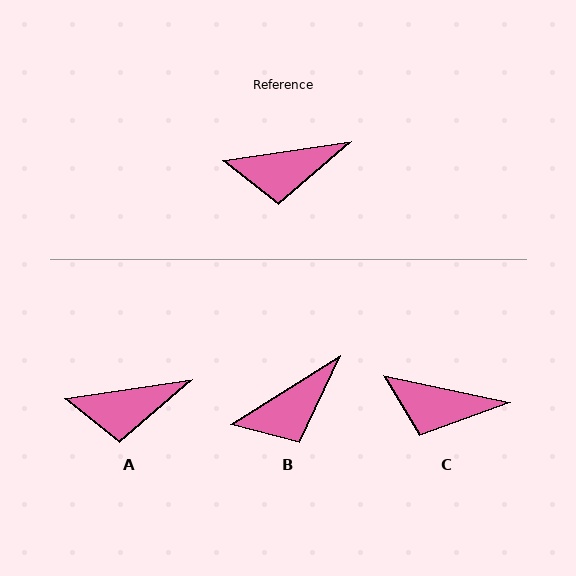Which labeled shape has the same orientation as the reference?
A.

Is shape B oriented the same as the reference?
No, it is off by about 24 degrees.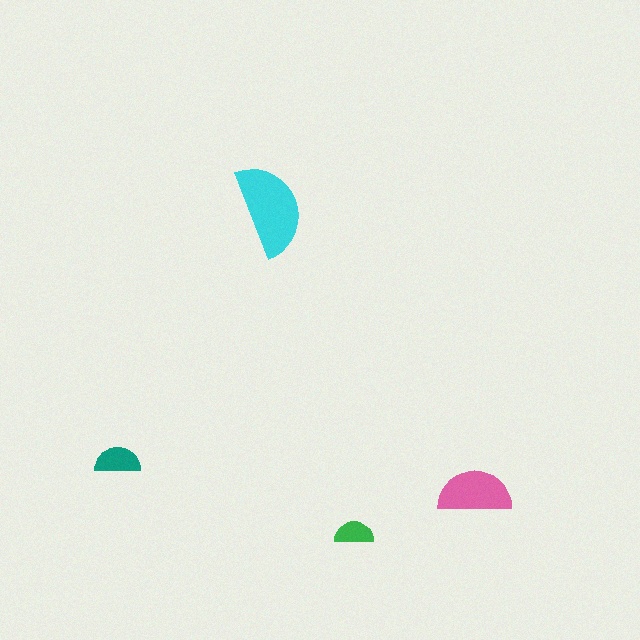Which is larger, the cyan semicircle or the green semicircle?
The cyan one.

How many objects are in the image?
There are 4 objects in the image.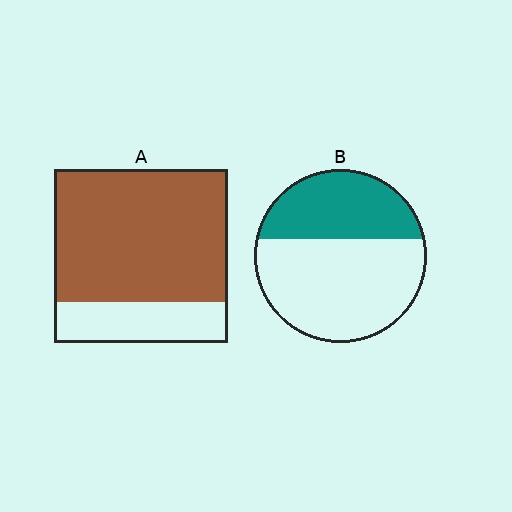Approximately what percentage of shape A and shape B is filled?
A is approximately 75% and B is approximately 40%.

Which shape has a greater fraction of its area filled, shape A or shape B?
Shape A.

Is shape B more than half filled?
No.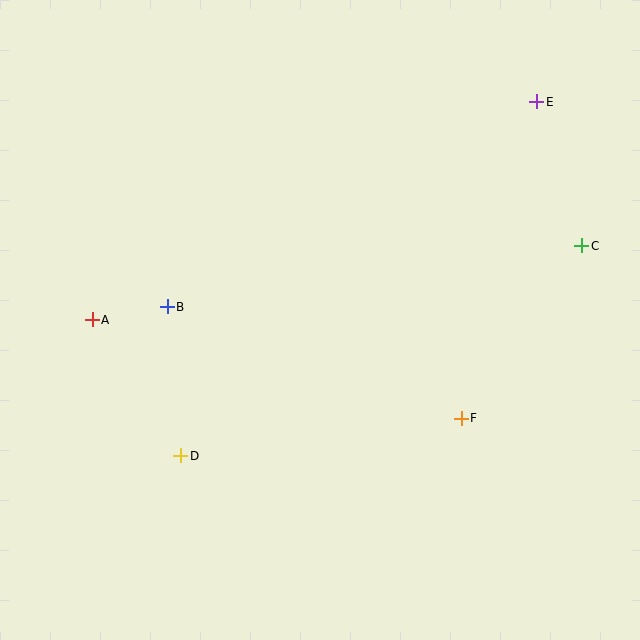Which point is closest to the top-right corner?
Point E is closest to the top-right corner.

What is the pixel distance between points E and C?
The distance between E and C is 151 pixels.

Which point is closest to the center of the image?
Point B at (167, 307) is closest to the center.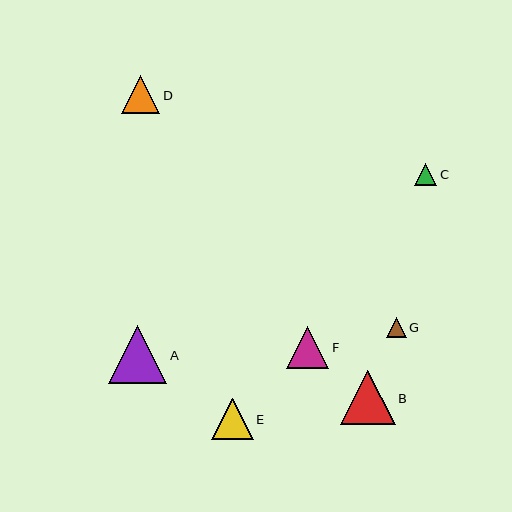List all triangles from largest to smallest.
From largest to smallest: A, B, F, E, D, C, G.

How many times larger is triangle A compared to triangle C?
Triangle A is approximately 2.6 times the size of triangle C.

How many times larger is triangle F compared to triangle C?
Triangle F is approximately 1.9 times the size of triangle C.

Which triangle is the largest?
Triangle A is the largest with a size of approximately 58 pixels.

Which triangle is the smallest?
Triangle G is the smallest with a size of approximately 20 pixels.